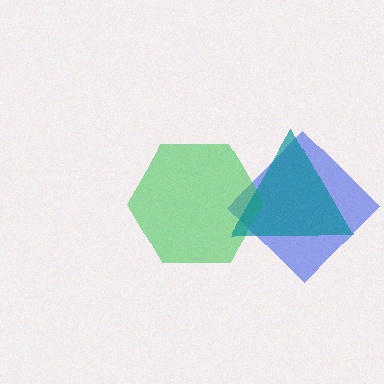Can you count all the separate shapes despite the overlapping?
Yes, there are 3 separate shapes.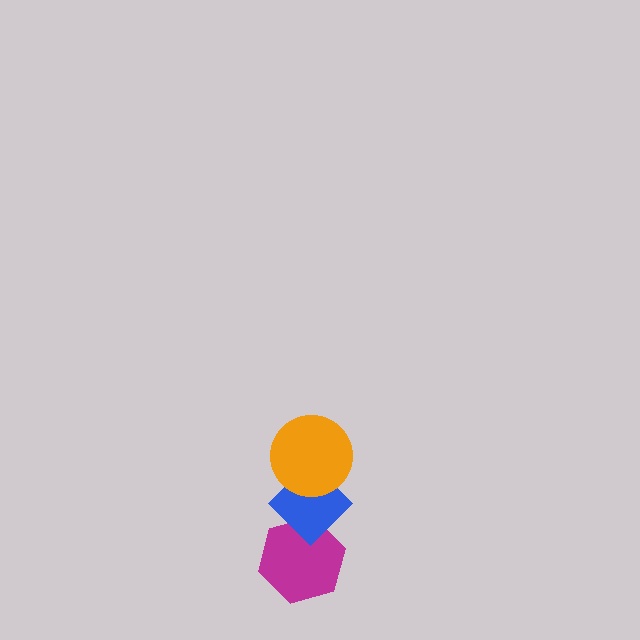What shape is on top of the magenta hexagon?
The blue diamond is on top of the magenta hexagon.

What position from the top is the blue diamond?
The blue diamond is 2nd from the top.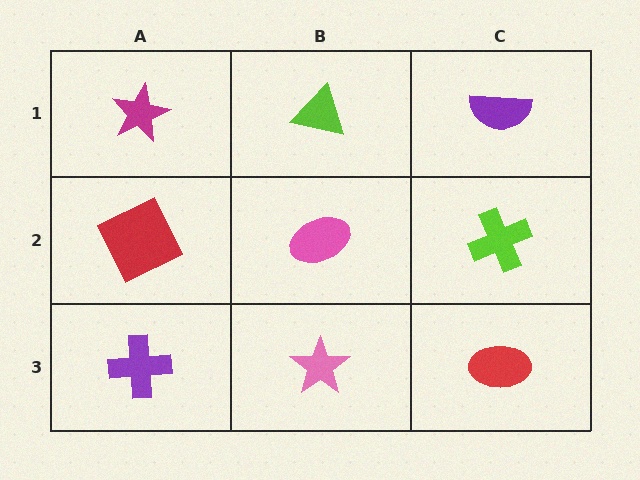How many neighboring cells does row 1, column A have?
2.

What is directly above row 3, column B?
A pink ellipse.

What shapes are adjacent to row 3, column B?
A pink ellipse (row 2, column B), a purple cross (row 3, column A), a red ellipse (row 3, column C).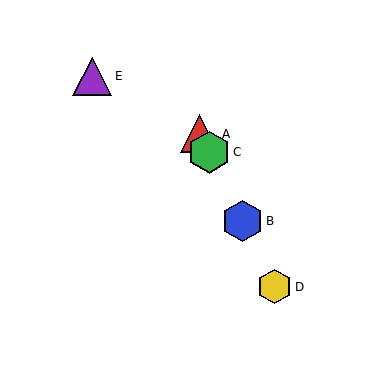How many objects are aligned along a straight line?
4 objects (A, B, C, D) are aligned along a straight line.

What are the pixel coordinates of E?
Object E is at (92, 76).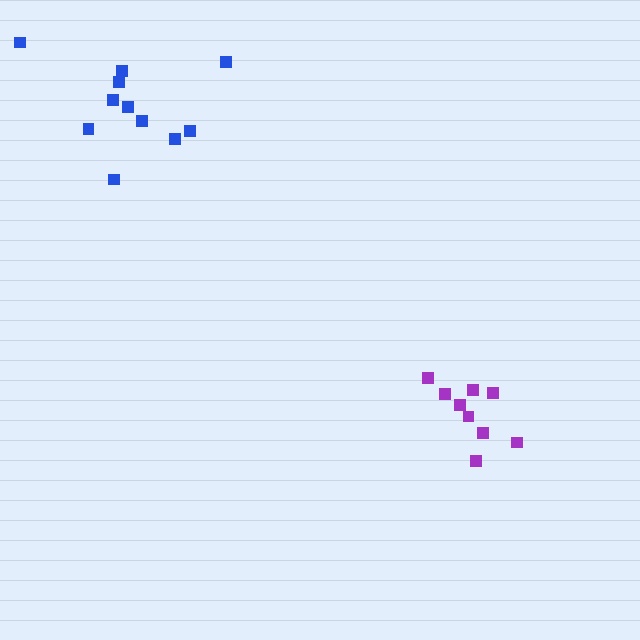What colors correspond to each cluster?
The clusters are colored: purple, blue.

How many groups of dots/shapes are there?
There are 2 groups.